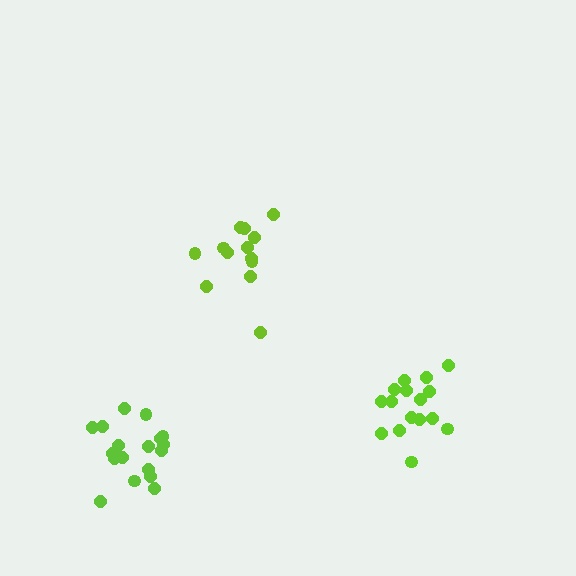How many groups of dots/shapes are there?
There are 3 groups.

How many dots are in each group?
Group 1: 16 dots, Group 2: 18 dots, Group 3: 13 dots (47 total).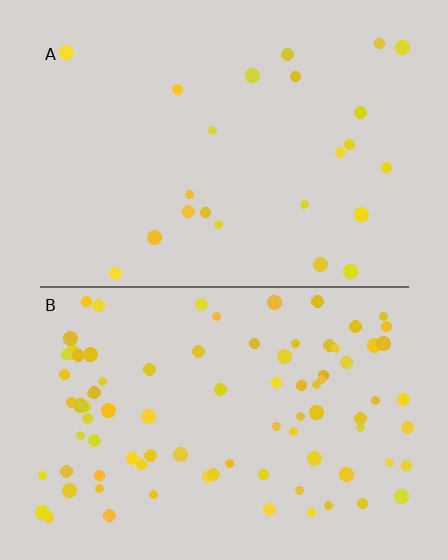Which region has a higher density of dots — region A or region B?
B (the bottom).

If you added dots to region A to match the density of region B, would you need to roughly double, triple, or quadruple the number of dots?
Approximately quadruple.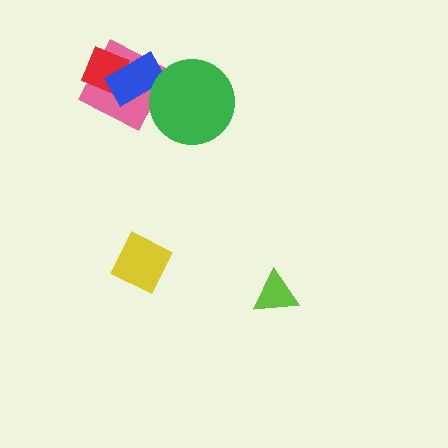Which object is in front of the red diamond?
The blue rectangle is in front of the red diamond.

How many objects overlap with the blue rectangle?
3 objects overlap with the blue rectangle.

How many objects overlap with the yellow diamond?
0 objects overlap with the yellow diamond.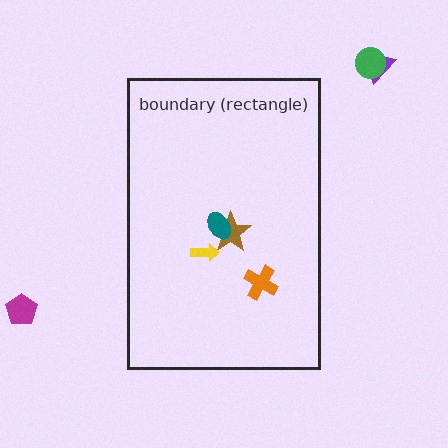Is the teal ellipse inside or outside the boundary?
Inside.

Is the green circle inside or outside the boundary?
Outside.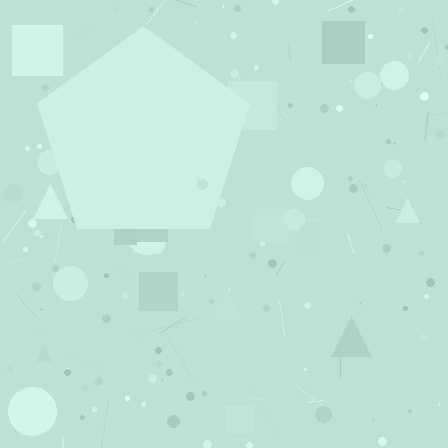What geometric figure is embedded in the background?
A pentagon is embedded in the background.